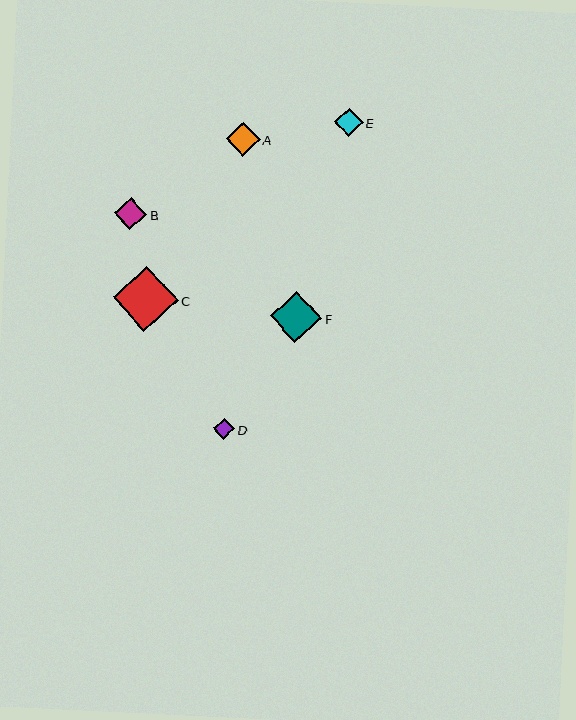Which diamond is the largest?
Diamond C is the largest with a size of approximately 65 pixels.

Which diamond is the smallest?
Diamond D is the smallest with a size of approximately 21 pixels.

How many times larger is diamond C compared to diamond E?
Diamond C is approximately 2.3 times the size of diamond E.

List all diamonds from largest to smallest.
From largest to smallest: C, F, A, B, E, D.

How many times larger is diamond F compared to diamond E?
Diamond F is approximately 1.8 times the size of diamond E.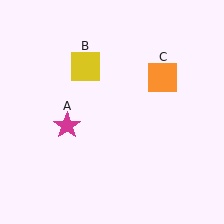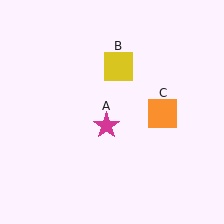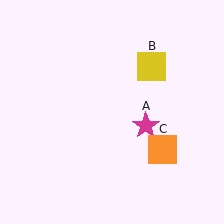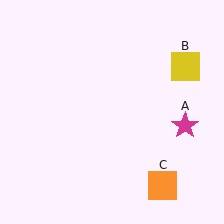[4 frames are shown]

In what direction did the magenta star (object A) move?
The magenta star (object A) moved right.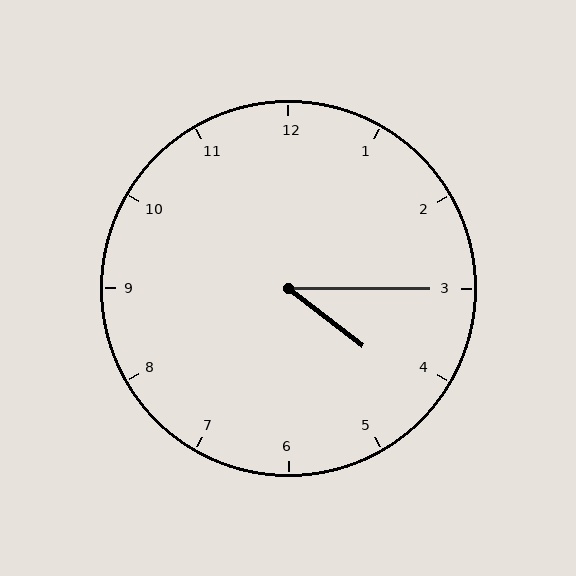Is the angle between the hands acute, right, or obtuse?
It is acute.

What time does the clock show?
4:15.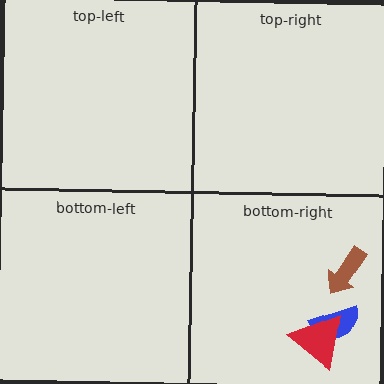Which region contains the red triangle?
The bottom-right region.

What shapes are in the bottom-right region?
The blue semicircle, the brown arrow, the red triangle.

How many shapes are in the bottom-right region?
3.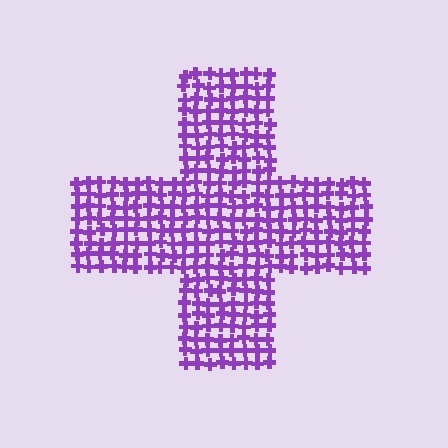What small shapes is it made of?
It is made of small crosses.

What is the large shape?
The large shape is a cross.